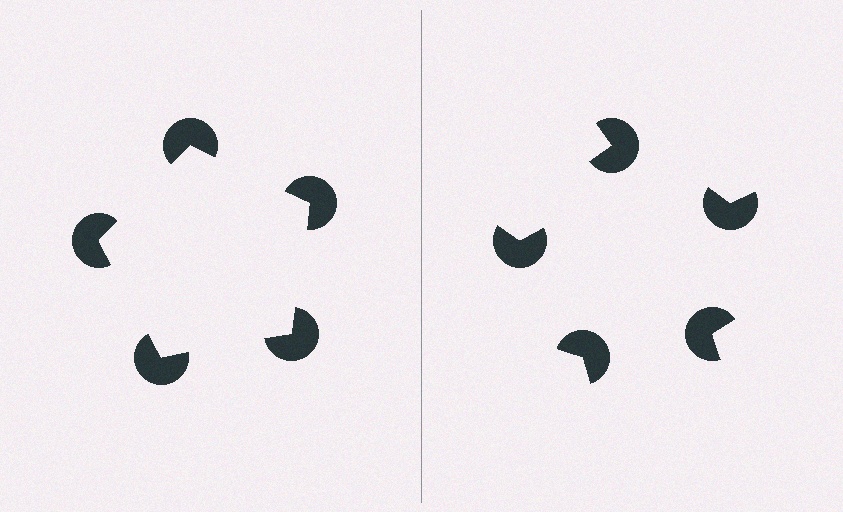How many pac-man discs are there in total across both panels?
10 — 5 on each side.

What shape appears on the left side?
An illusory pentagon.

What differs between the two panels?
The pac-man discs are positioned identically on both sides; only the wedge orientations differ. On the left they align to a pentagon; on the right they are misaligned.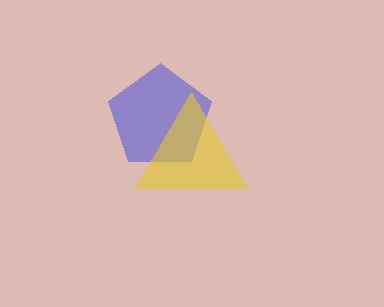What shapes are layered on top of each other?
The layered shapes are: a blue pentagon, a yellow triangle.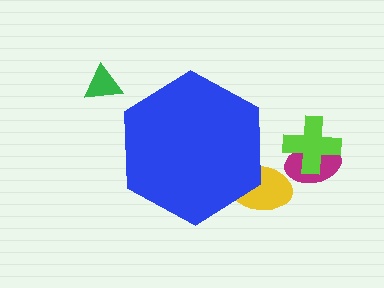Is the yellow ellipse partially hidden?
Yes, the yellow ellipse is partially hidden behind the blue hexagon.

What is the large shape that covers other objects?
A blue hexagon.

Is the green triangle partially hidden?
No, the green triangle is fully visible.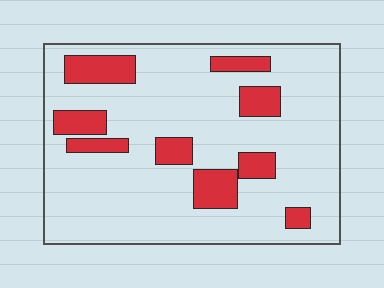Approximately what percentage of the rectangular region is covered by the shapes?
Approximately 20%.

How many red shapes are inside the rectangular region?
9.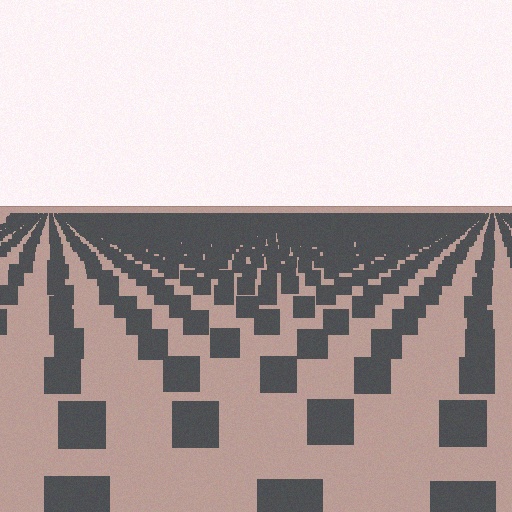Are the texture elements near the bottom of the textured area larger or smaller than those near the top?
Larger. Near the bottom, elements are closer to the viewer and appear at a bigger on-screen size.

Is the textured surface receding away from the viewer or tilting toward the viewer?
The surface is receding away from the viewer. Texture elements get smaller and denser toward the top.